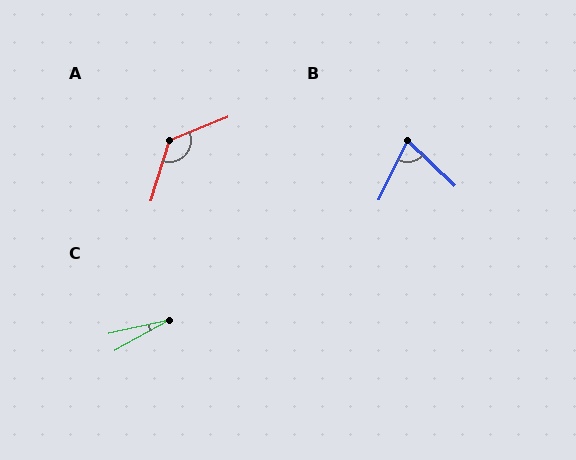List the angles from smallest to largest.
C (17°), B (72°), A (129°).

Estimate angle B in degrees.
Approximately 72 degrees.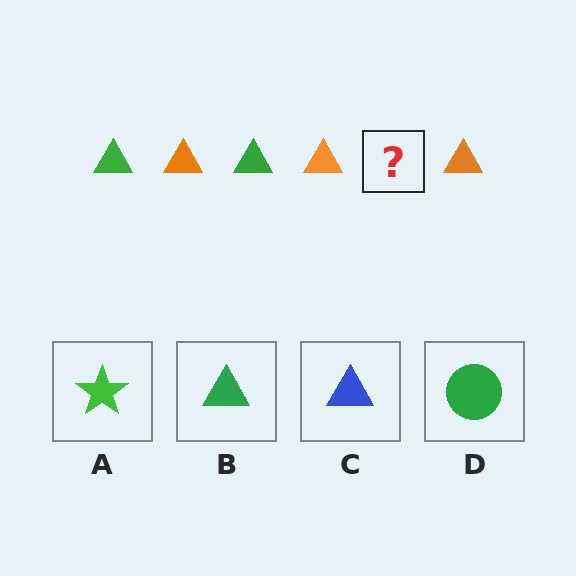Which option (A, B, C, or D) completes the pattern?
B.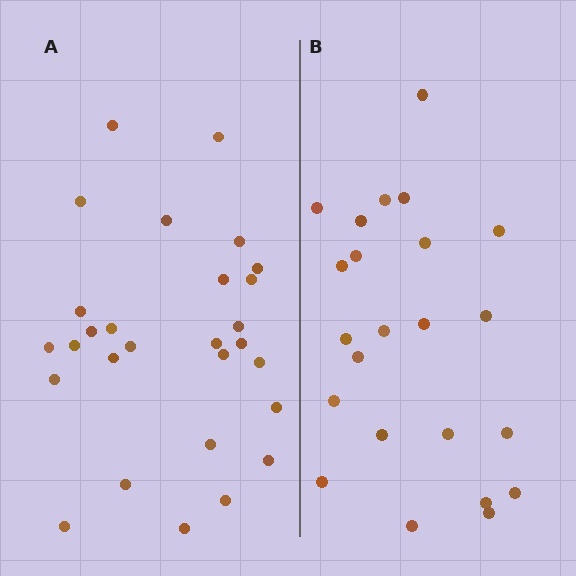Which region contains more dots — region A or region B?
Region A (the left region) has more dots.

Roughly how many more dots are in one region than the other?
Region A has about 5 more dots than region B.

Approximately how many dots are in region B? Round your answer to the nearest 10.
About 20 dots. (The exact count is 23, which rounds to 20.)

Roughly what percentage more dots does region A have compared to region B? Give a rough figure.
About 20% more.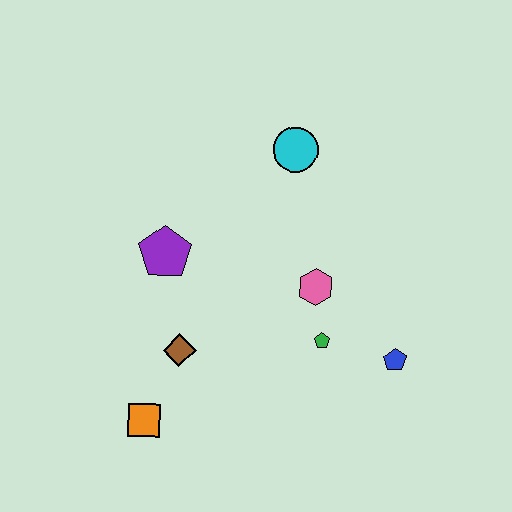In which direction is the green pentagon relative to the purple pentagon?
The green pentagon is to the right of the purple pentagon.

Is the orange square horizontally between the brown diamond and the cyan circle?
No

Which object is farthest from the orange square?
The cyan circle is farthest from the orange square.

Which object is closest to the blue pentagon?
The green pentagon is closest to the blue pentagon.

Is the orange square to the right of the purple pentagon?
No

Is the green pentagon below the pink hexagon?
Yes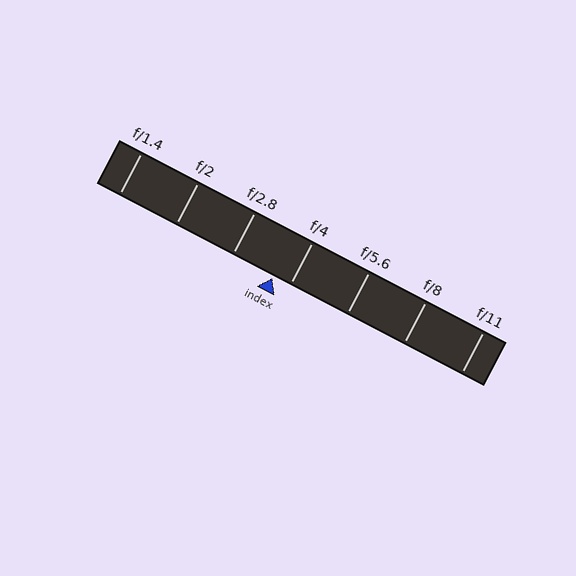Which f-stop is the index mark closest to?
The index mark is closest to f/4.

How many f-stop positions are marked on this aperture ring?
There are 7 f-stop positions marked.